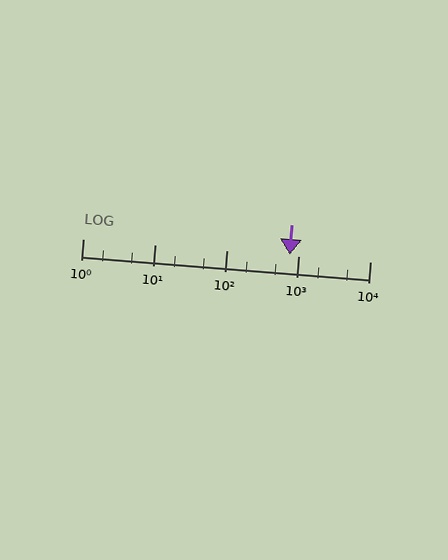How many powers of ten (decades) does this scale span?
The scale spans 4 decades, from 1 to 10000.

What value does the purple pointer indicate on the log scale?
The pointer indicates approximately 750.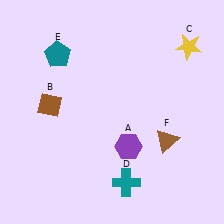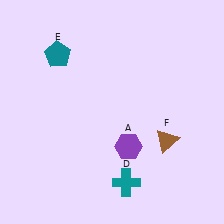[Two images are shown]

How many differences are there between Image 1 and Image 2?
There are 2 differences between the two images.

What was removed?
The yellow star (C), the brown diamond (B) were removed in Image 2.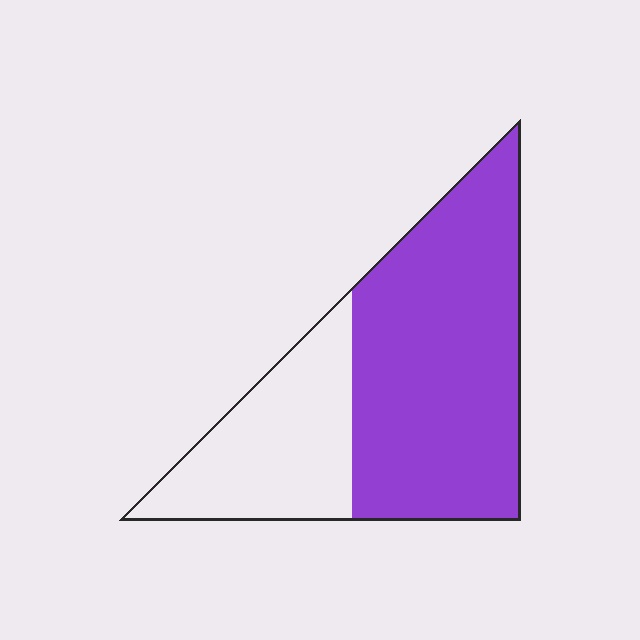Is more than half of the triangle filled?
Yes.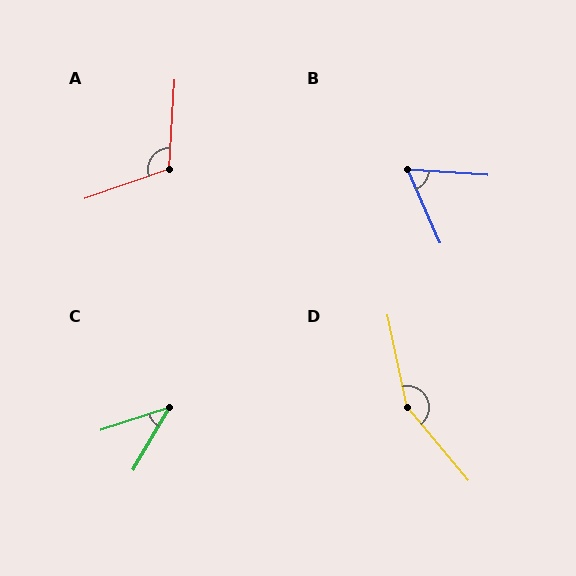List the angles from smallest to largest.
C (42°), B (62°), A (113°), D (152°).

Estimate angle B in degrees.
Approximately 62 degrees.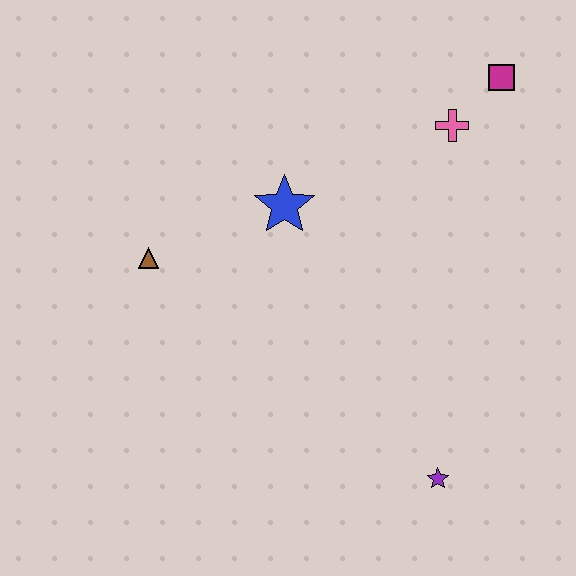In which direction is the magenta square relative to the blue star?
The magenta square is to the right of the blue star.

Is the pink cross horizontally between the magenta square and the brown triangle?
Yes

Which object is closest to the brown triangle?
The blue star is closest to the brown triangle.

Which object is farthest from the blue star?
The purple star is farthest from the blue star.